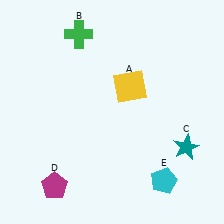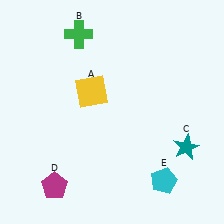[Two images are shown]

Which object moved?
The yellow square (A) moved left.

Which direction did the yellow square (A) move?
The yellow square (A) moved left.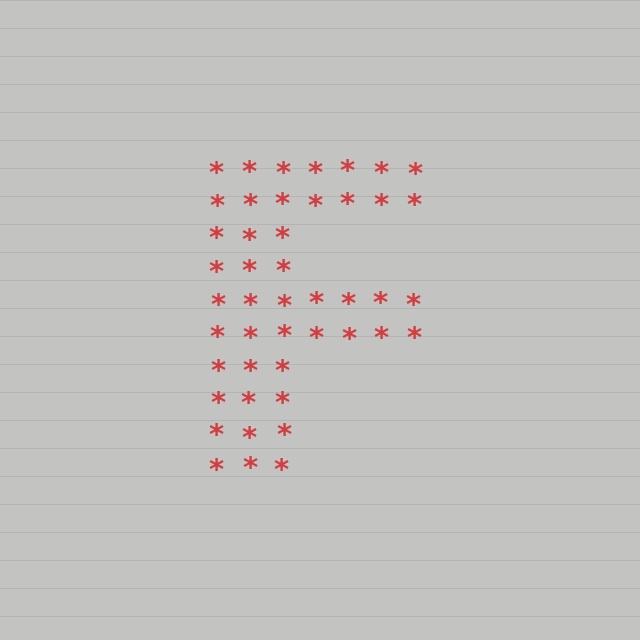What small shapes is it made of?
It is made of small asterisks.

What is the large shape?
The large shape is the letter F.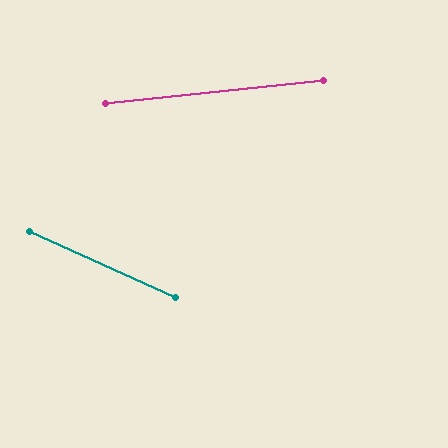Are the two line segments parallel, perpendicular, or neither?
Neither parallel nor perpendicular — they differ by about 30°.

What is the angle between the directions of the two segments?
Approximately 30 degrees.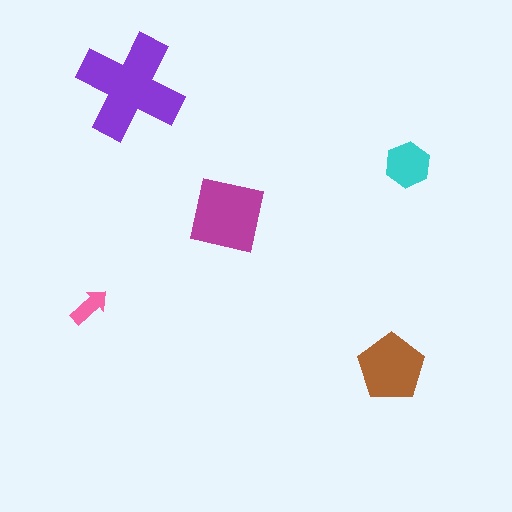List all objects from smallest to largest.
The pink arrow, the cyan hexagon, the brown pentagon, the magenta square, the purple cross.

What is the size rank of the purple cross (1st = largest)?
1st.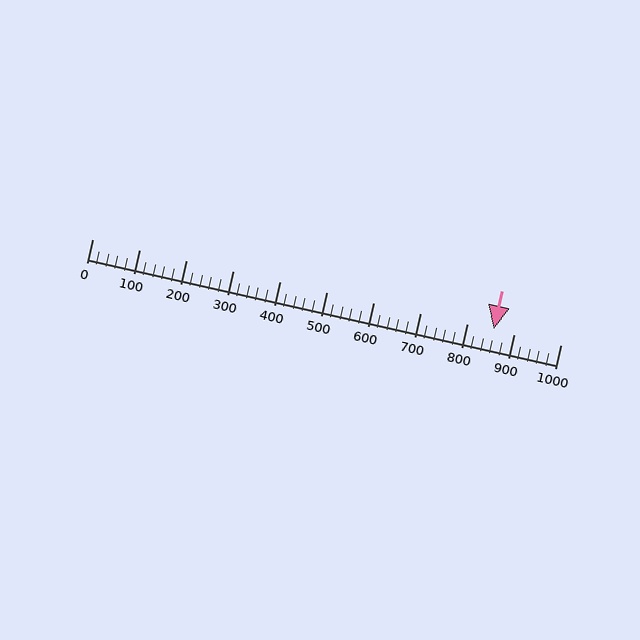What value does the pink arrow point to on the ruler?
The pink arrow points to approximately 856.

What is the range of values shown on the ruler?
The ruler shows values from 0 to 1000.